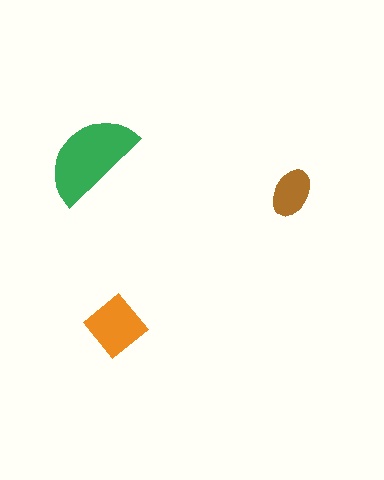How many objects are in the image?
There are 3 objects in the image.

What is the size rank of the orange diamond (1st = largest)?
2nd.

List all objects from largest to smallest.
The green semicircle, the orange diamond, the brown ellipse.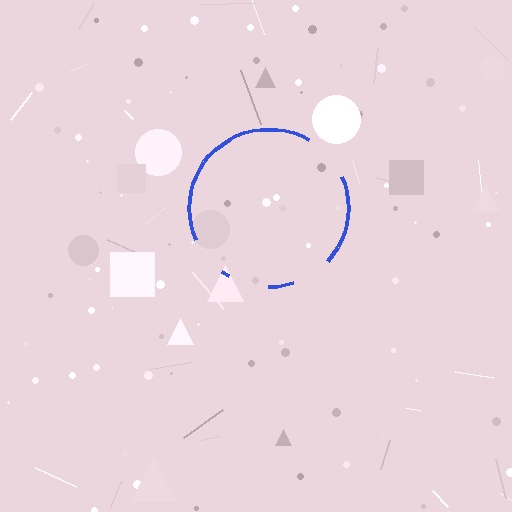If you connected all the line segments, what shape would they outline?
They would outline a circle.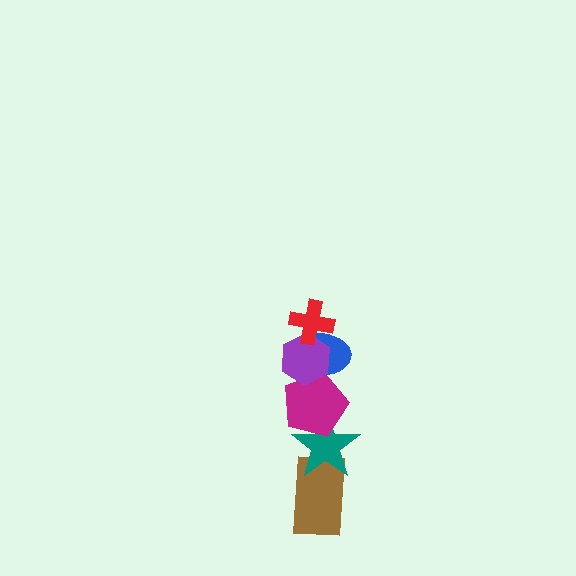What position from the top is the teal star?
The teal star is 5th from the top.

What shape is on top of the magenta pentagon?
The blue ellipse is on top of the magenta pentagon.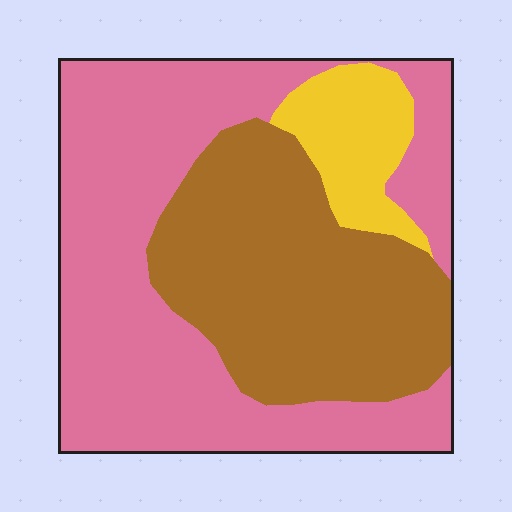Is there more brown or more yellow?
Brown.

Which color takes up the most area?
Pink, at roughly 55%.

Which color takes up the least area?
Yellow, at roughly 10%.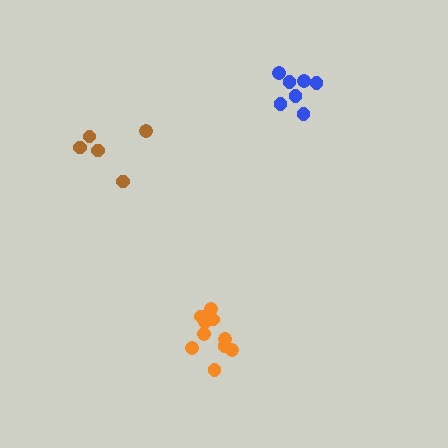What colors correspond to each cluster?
The clusters are colored: brown, blue, orange.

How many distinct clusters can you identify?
There are 3 distinct clusters.